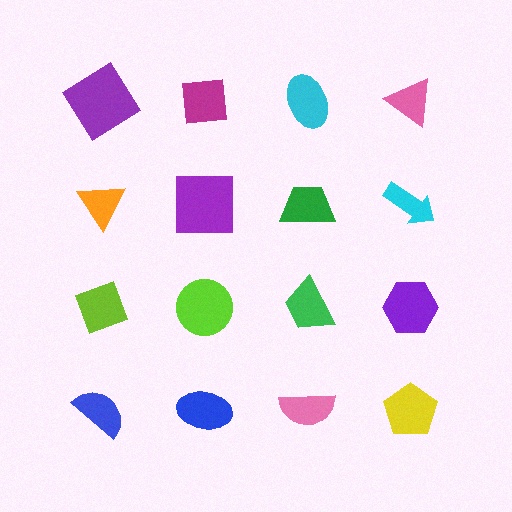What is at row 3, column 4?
A purple hexagon.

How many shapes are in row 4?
4 shapes.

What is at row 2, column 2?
A purple square.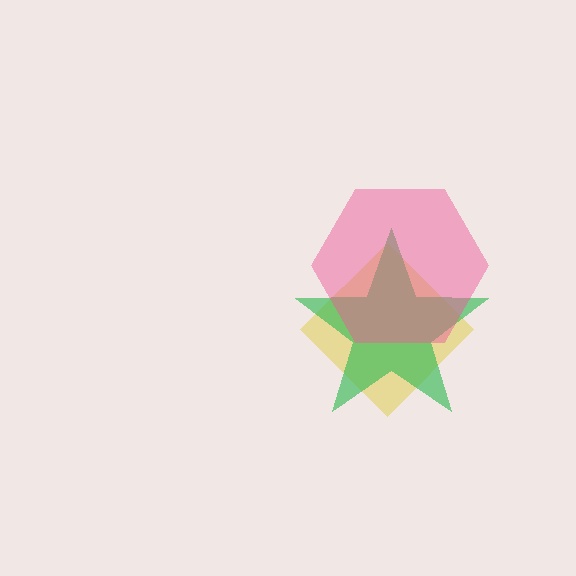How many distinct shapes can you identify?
There are 3 distinct shapes: a yellow diamond, a green star, a pink hexagon.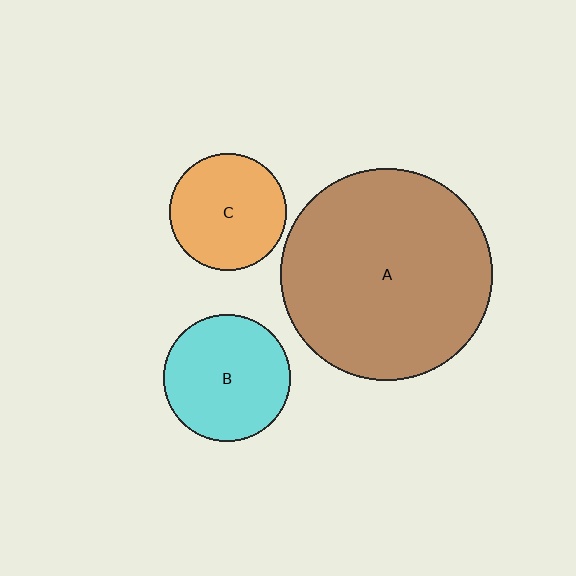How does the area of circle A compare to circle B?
Approximately 2.8 times.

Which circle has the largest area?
Circle A (brown).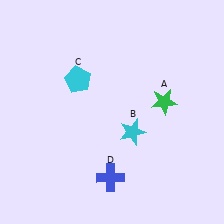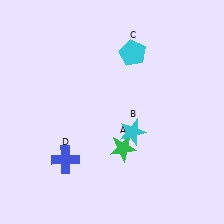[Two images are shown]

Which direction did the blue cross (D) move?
The blue cross (D) moved left.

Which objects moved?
The objects that moved are: the green star (A), the cyan pentagon (C), the blue cross (D).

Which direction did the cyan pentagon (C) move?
The cyan pentagon (C) moved right.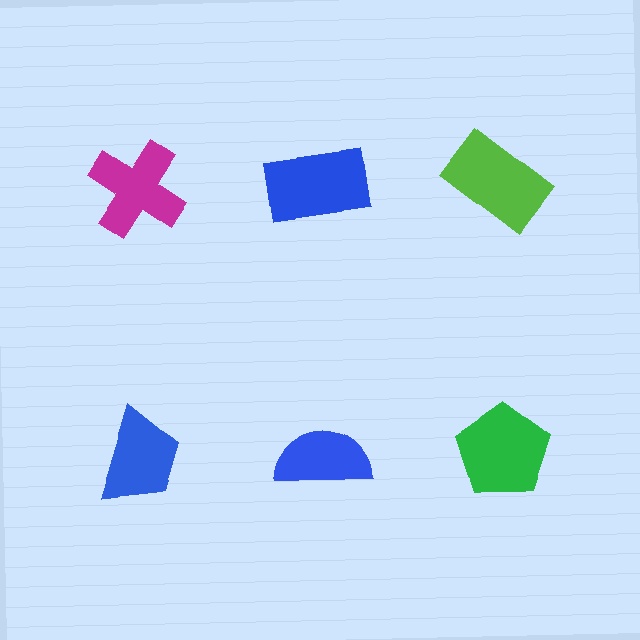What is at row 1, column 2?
A blue rectangle.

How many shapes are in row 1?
3 shapes.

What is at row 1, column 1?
A magenta cross.